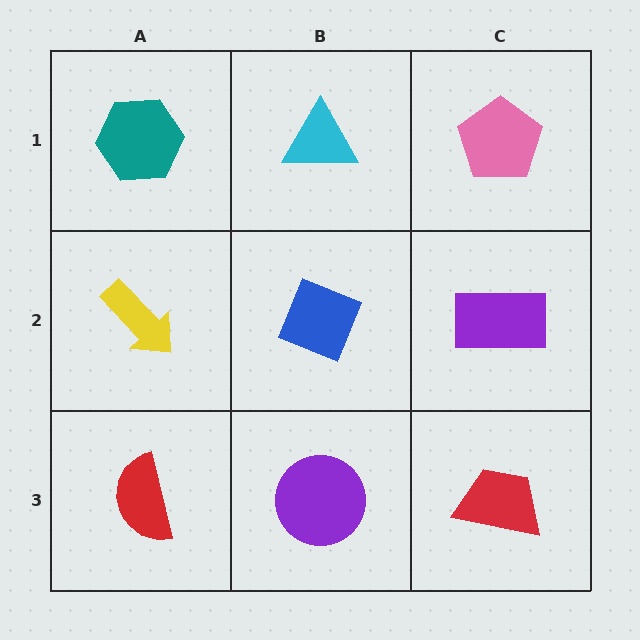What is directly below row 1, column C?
A purple rectangle.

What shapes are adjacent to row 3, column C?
A purple rectangle (row 2, column C), a purple circle (row 3, column B).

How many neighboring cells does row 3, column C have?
2.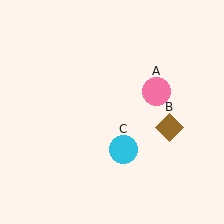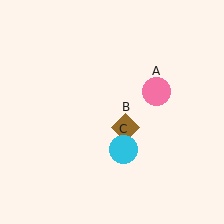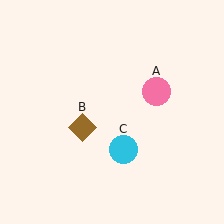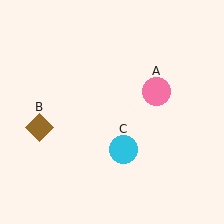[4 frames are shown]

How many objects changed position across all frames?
1 object changed position: brown diamond (object B).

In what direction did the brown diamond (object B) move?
The brown diamond (object B) moved left.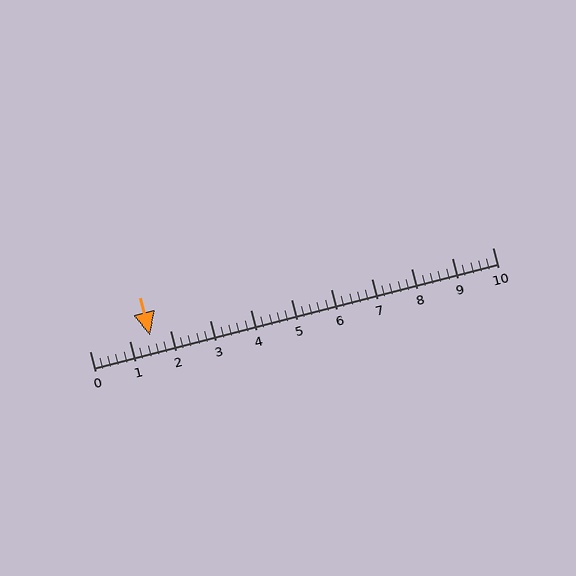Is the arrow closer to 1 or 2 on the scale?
The arrow is closer to 2.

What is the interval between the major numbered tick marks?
The major tick marks are spaced 1 units apart.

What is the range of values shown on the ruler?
The ruler shows values from 0 to 10.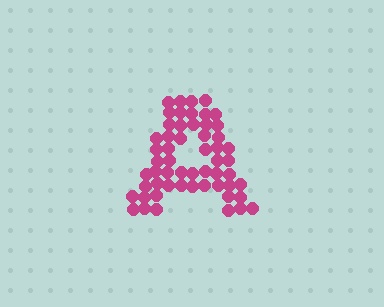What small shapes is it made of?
It is made of small circles.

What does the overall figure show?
The overall figure shows the letter A.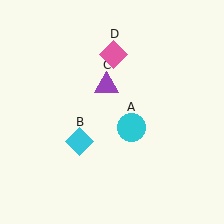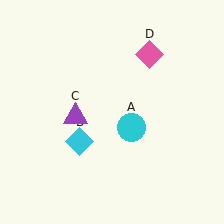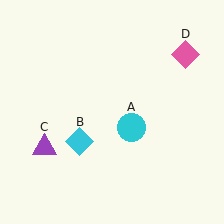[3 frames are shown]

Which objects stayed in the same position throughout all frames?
Cyan circle (object A) and cyan diamond (object B) remained stationary.